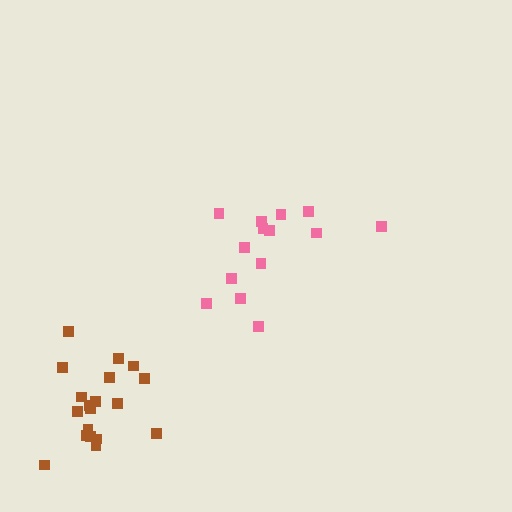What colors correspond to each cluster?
The clusters are colored: brown, pink.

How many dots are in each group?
Group 1: 19 dots, Group 2: 14 dots (33 total).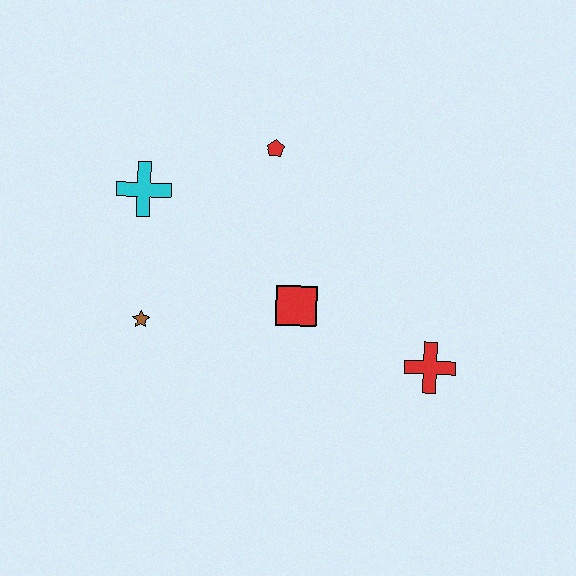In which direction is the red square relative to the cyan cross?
The red square is to the right of the cyan cross.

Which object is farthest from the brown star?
The red cross is farthest from the brown star.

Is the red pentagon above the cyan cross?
Yes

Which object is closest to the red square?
The red cross is closest to the red square.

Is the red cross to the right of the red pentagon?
Yes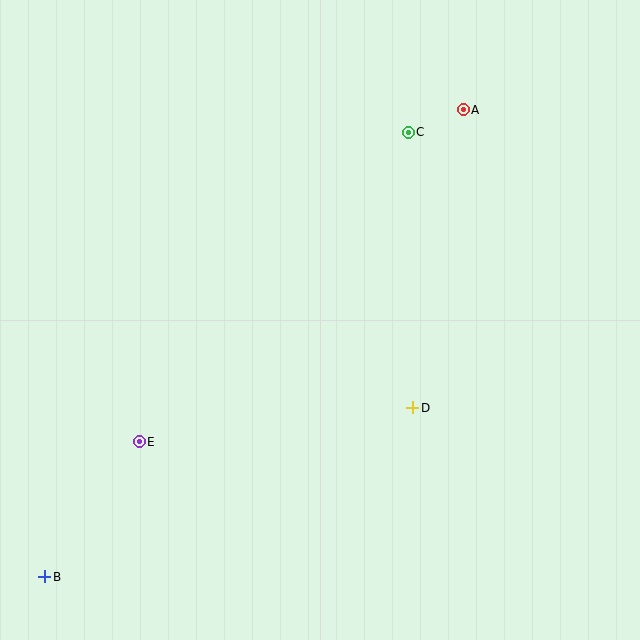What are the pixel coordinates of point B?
Point B is at (45, 577).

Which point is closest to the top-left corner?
Point C is closest to the top-left corner.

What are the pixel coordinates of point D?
Point D is at (413, 408).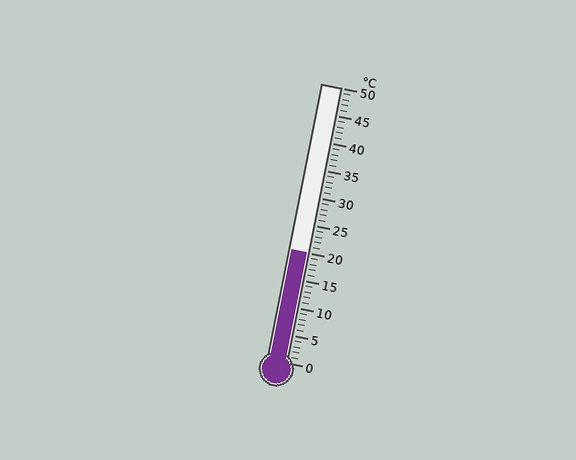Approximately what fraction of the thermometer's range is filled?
The thermometer is filled to approximately 40% of its range.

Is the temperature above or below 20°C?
The temperature is at 20°C.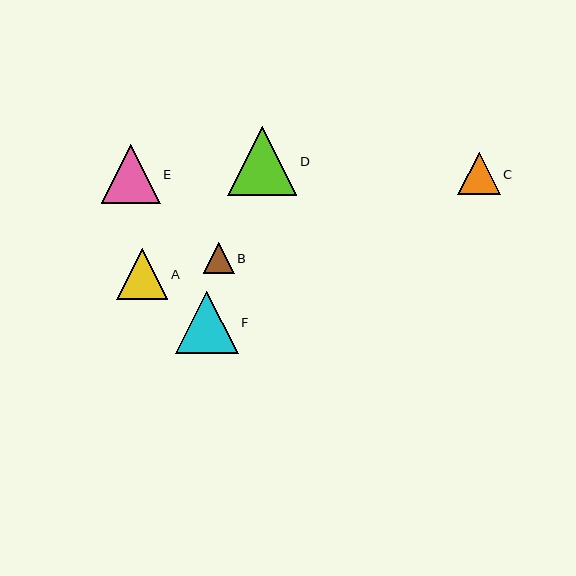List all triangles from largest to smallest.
From largest to smallest: D, F, E, A, C, B.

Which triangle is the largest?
Triangle D is the largest with a size of approximately 69 pixels.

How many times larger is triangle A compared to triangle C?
Triangle A is approximately 1.2 times the size of triangle C.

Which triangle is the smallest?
Triangle B is the smallest with a size of approximately 30 pixels.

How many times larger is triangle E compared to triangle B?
Triangle E is approximately 1.9 times the size of triangle B.